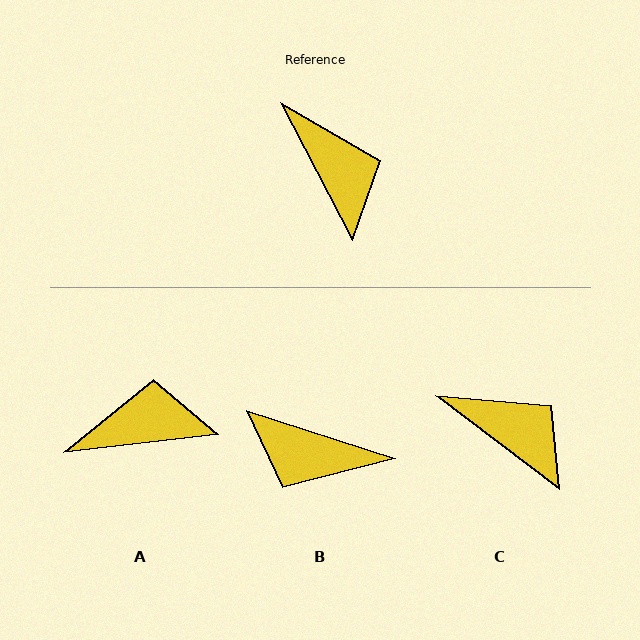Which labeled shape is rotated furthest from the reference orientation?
B, about 135 degrees away.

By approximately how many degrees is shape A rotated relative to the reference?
Approximately 69 degrees counter-clockwise.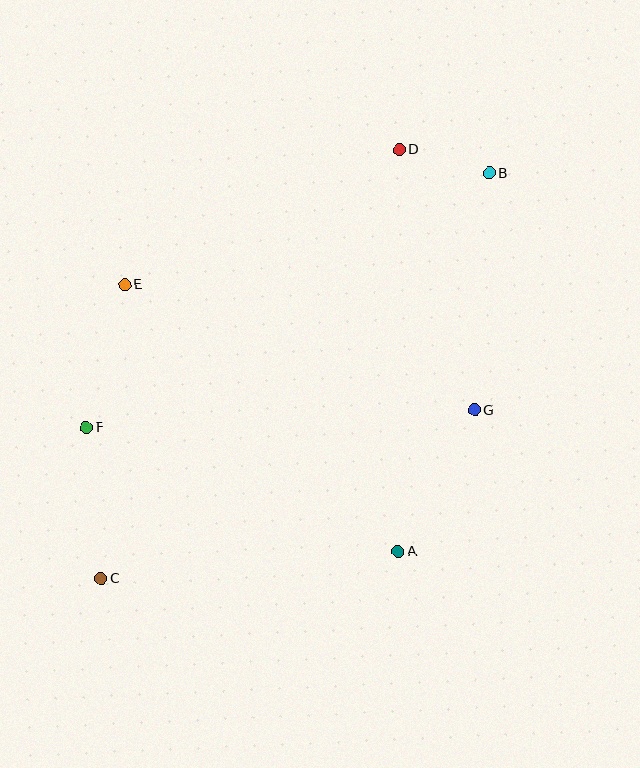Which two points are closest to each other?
Points B and D are closest to each other.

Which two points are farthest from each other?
Points B and C are farthest from each other.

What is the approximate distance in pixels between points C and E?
The distance between C and E is approximately 295 pixels.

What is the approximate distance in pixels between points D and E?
The distance between D and E is approximately 306 pixels.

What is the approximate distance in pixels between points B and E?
The distance between B and E is approximately 381 pixels.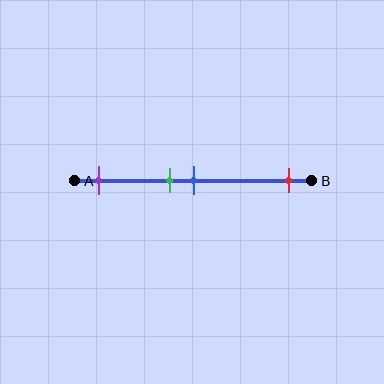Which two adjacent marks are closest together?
The green and blue marks are the closest adjacent pair.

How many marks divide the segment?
There are 4 marks dividing the segment.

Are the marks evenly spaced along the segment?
No, the marks are not evenly spaced.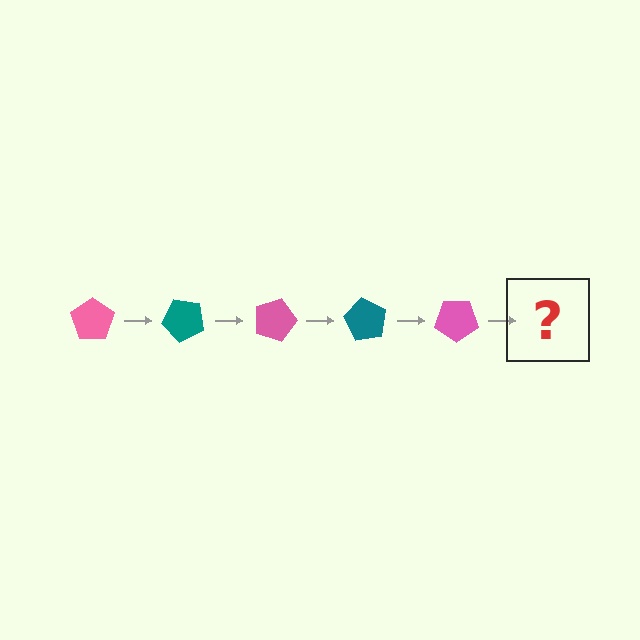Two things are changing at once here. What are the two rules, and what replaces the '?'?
The two rules are that it rotates 45 degrees each step and the color cycles through pink and teal. The '?' should be a teal pentagon, rotated 225 degrees from the start.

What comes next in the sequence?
The next element should be a teal pentagon, rotated 225 degrees from the start.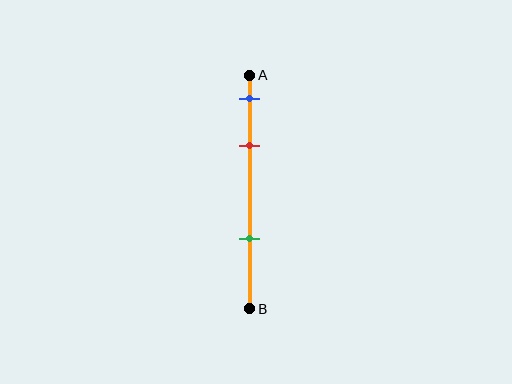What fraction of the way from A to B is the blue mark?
The blue mark is approximately 10% (0.1) of the way from A to B.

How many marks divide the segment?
There are 3 marks dividing the segment.